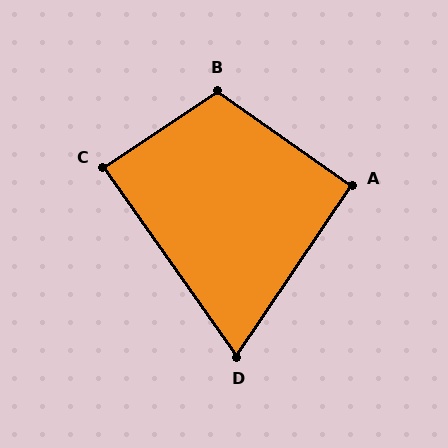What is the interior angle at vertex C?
Approximately 89 degrees (approximately right).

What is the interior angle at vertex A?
Approximately 91 degrees (approximately right).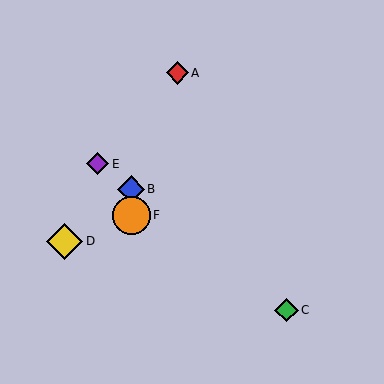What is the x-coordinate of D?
Object D is at x≈64.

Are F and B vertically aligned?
Yes, both are at x≈131.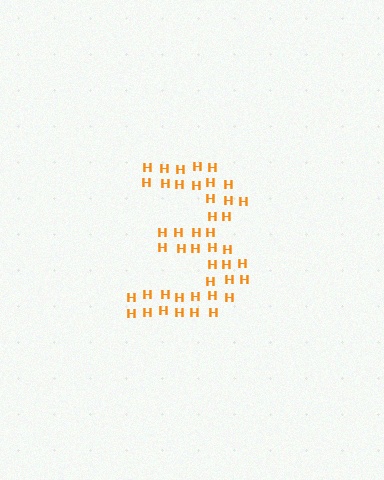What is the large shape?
The large shape is the digit 3.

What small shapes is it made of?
It is made of small letter H's.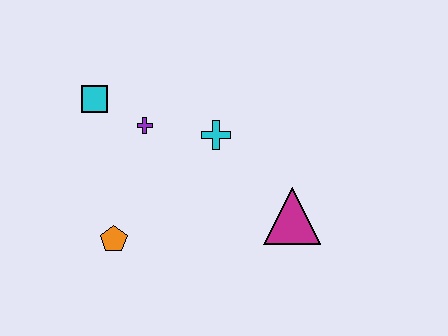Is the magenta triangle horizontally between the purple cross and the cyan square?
No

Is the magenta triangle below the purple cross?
Yes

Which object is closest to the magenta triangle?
The cyan cross is closest to the magenta triangle.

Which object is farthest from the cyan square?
The magenta triangle is farthest from the cyan square.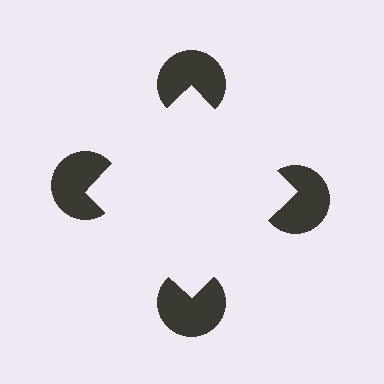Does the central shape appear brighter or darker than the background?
It typically appears slightly brighter than the background, even though no actual brightness change is drawn.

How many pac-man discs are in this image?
There are 4 — one at each vertex of the illusory square.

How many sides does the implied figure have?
4 sides.